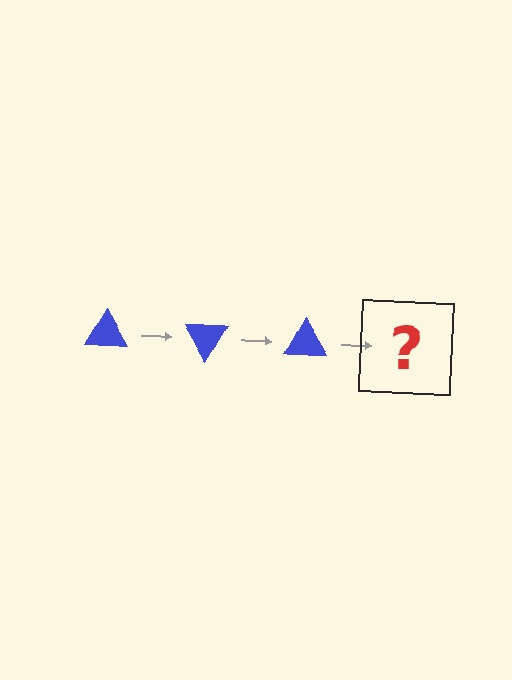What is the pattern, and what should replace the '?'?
The pattern is that the triangle rotates 60 degrees each step. The '?' should be a blue triangle rotated 180 degrees.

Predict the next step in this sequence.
The next step is a blue triangle rotated 180 degrees.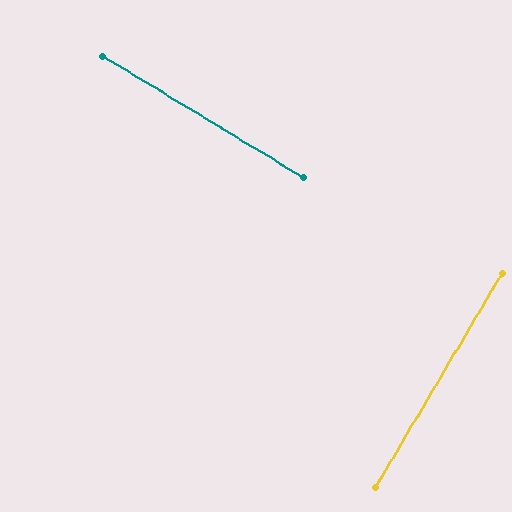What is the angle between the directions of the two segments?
Approximately 89 degrees.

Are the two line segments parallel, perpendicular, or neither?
Perpendicular — they meet at approximately 89°.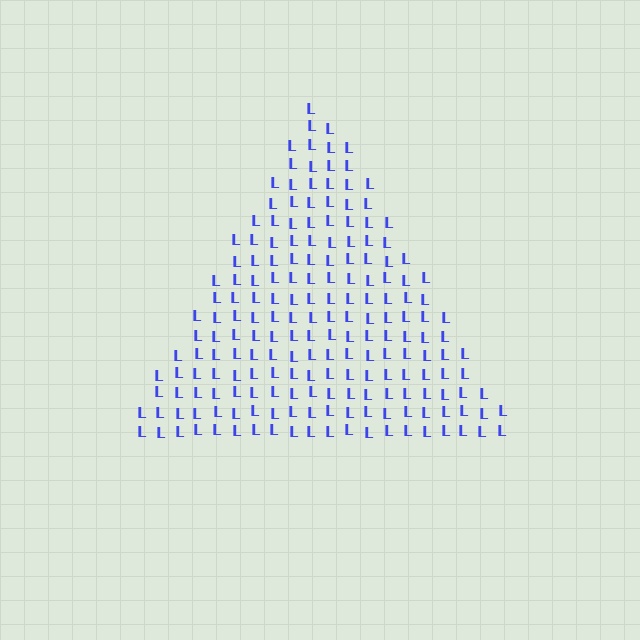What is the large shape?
The large shape is a triangle.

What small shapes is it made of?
It is made of small letter L's.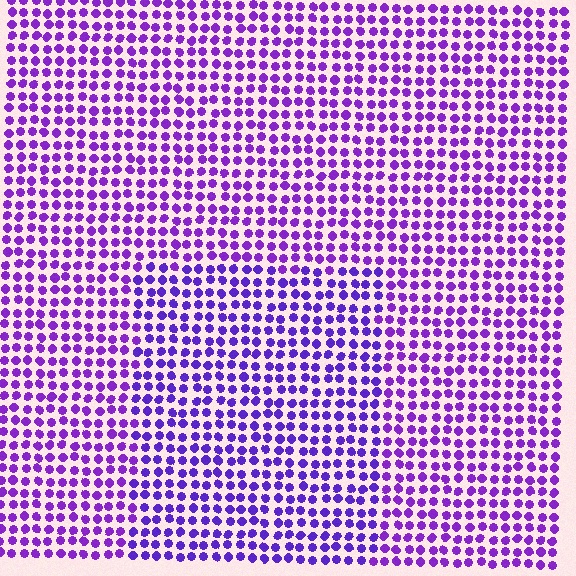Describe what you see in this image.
The image is filled with small purple elements in a uniform arrangement. A rectangle-shaped region is visible where the elements are tinted to a slightly different hue, forming a subtle color boundary.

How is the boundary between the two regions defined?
The boundary is defined purely by a slight shift in hue (about 17 degrees). Spacing, size, and orientation are identical on both sides.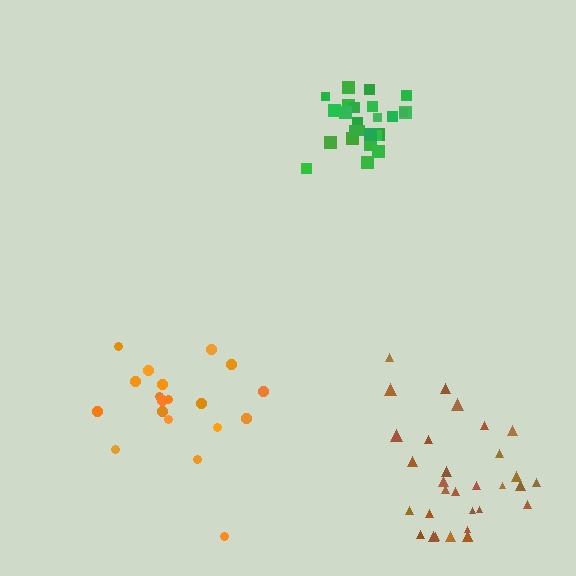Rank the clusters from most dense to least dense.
green, brown, orange.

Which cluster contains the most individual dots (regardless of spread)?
Brown (31).